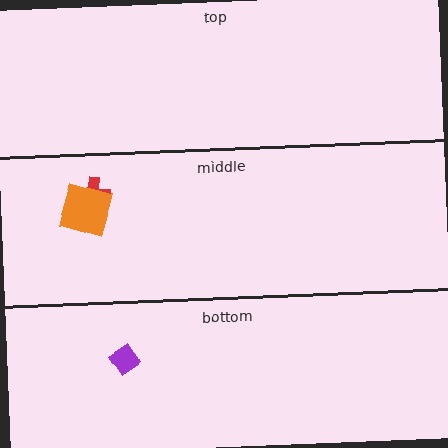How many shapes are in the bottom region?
1.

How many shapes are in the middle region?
2.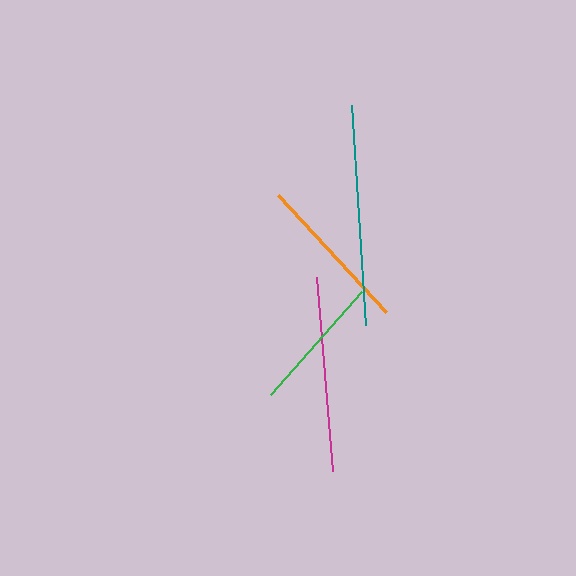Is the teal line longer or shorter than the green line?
The teal line is longer than the green line.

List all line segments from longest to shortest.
From longest to shortest: teal, magenta, orange, green.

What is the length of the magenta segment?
The magenta segment is approximately 194 pixels long.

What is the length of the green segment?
The green segment is approximately 136 pixels long.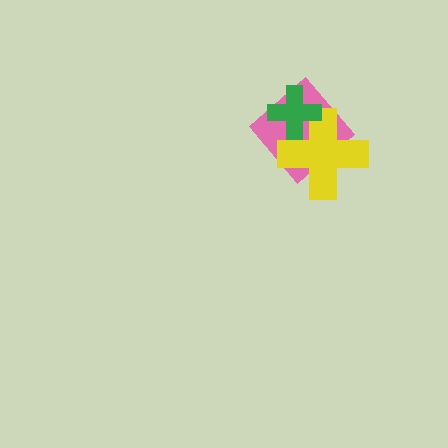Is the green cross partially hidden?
No, no other shape covers it.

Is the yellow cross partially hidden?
Yes, it is partially covered by another shape.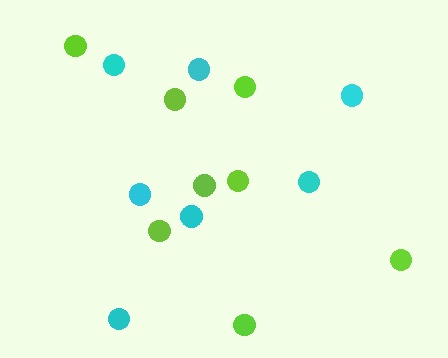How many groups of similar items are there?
There are 2 groups: one group of lime circles (8) and one group of cyan circles (7).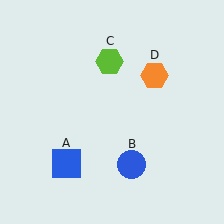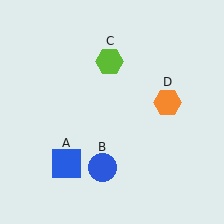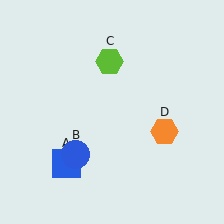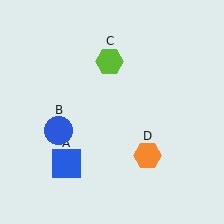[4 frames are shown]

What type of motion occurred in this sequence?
The blue circle (object B), orange hexagon (object D) rotated clockwise around the center of the scene.